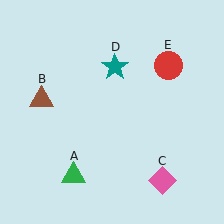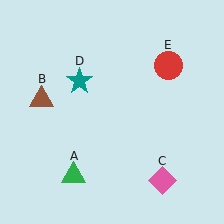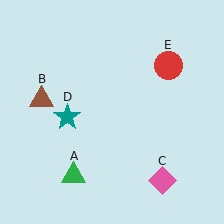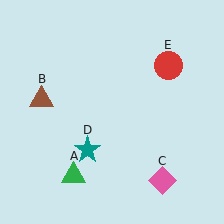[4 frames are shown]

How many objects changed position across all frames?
1 object changed position: teal star (object D).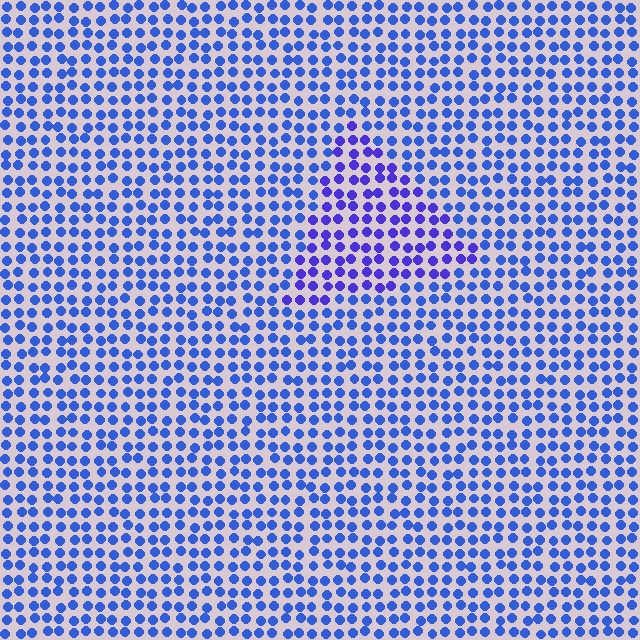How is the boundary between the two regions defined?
The boundary is defined purely by a slight shift in hue (about 25 degrees). Spacing, size, and orientation are identical on both sides.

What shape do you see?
I see a triangle.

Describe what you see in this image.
The image is filled with small blue elements in a uniform arrangement. A triangle-shaped region is visible where the elements are tinted to a slightly different hue, forming a subtle color boundary.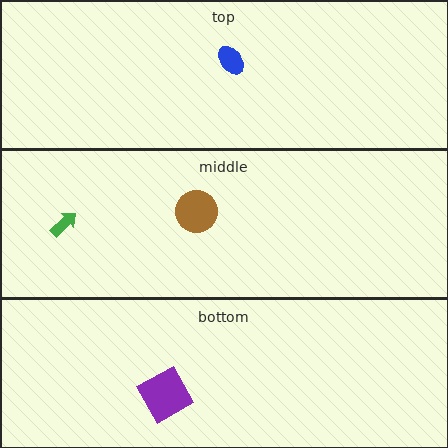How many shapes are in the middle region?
2.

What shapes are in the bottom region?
The purple square.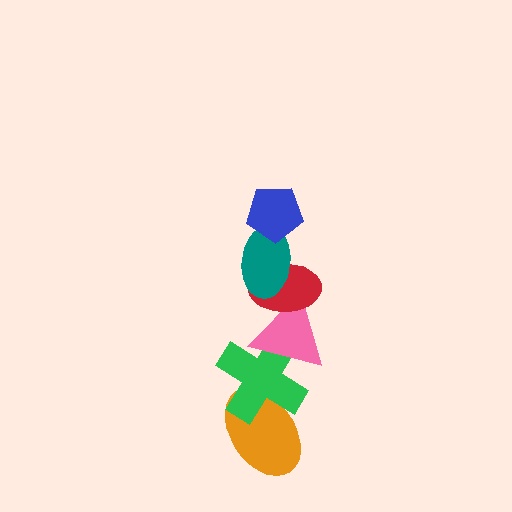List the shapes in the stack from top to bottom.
From top to bottom: the blue pentagon, the teal ellipse, the red ellipse, the pink triangle, the green cross, the orange ellipse.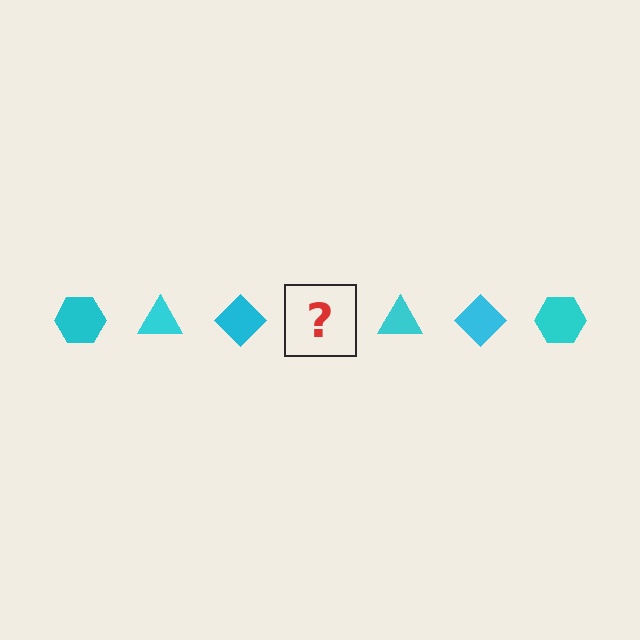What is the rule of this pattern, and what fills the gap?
The rule is that the pattern cycles through hexagon, triangle, diamond shapes in cyan. The gap should be filled with a cyan hexagon.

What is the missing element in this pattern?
The missing element is a cyan hexagon.